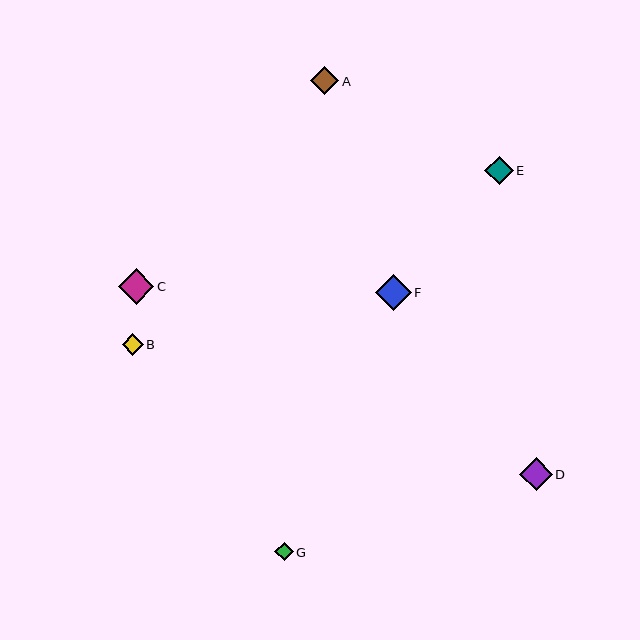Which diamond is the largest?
Diamond F is the largest with a size of approximately 36 pixels.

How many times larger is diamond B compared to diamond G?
Diamond B is approximately 1.2 times the size of diamond G.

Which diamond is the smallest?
Diamond G is the smallest with a size of approximately 18 pixels.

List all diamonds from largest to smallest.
From largest to smallest: F, C, D, E, A, B, G.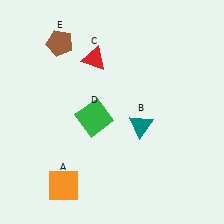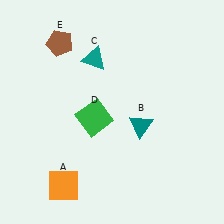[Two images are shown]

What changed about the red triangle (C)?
In Image 1, C is red. In Image 2, it changed to teal.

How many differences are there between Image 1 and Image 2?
There is 1 difference between the two images.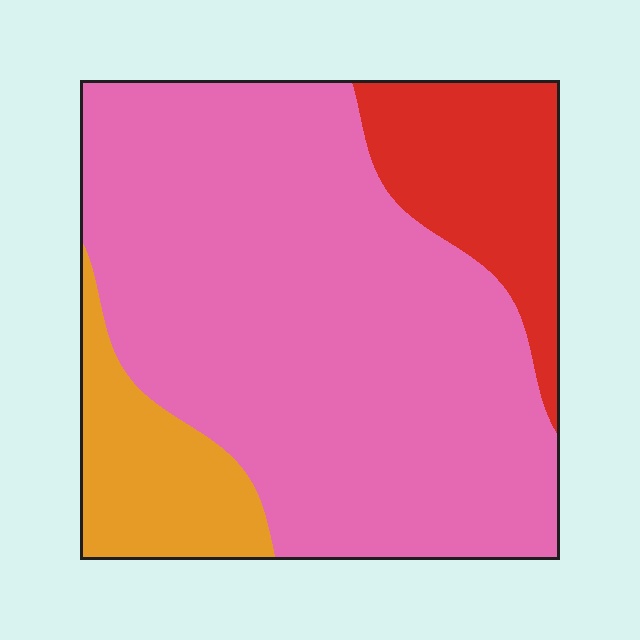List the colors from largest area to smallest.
From largest to smallest: pink, red, orange.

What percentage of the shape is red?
Red covers 16% of the shape.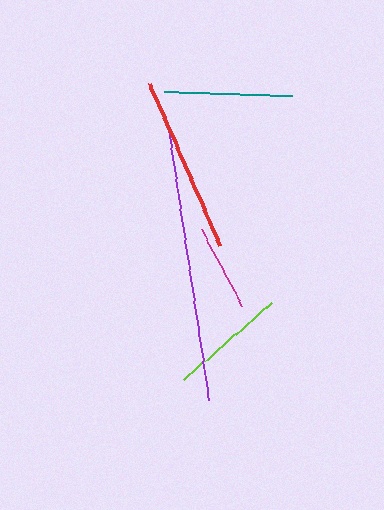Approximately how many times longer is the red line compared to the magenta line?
The red line is approximately 2.0 times the length of the magenta line.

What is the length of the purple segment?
The purple segment is approximately 272 pixels long.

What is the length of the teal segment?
The teal segment is approximately 128 pixels long.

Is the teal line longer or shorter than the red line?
The red line is longer than the teal line.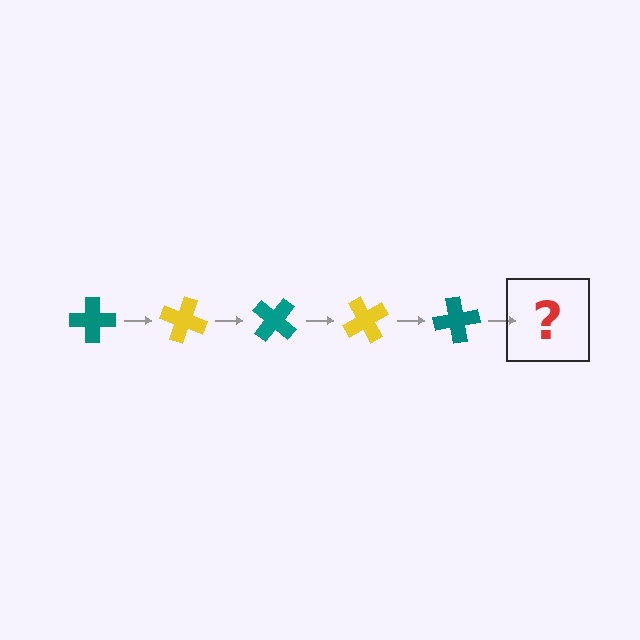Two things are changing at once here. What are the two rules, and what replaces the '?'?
The two rules are that it rotates 20 degrees each step and the color cycles through teal and yellow. The '?' should be a yellow cross, rotated 100 degrees from the start.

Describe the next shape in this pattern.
It should be a yellow cross, rotated 100 degrees from the start.